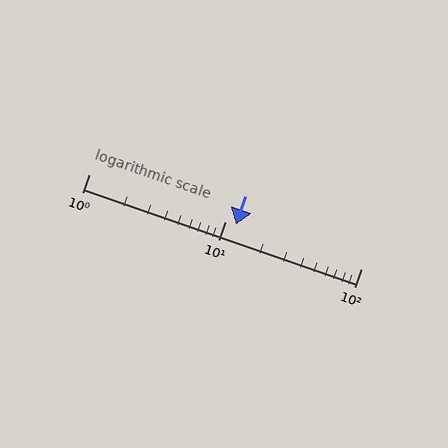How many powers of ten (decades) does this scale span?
The scale spans 2 decades, from 1 to 100.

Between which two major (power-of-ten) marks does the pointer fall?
The pointer is between 10 and 100.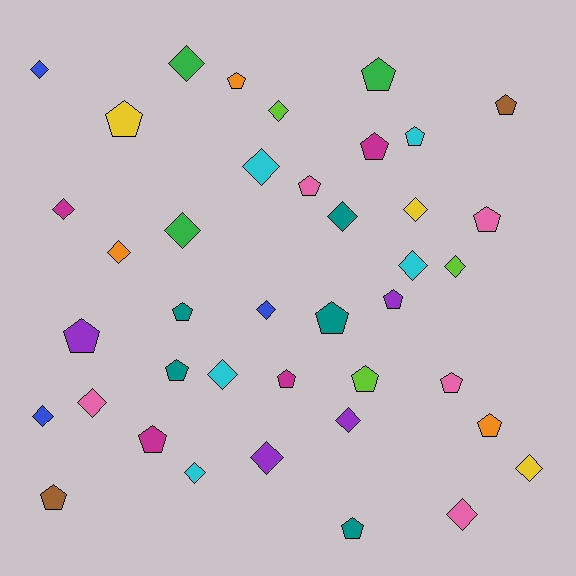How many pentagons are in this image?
There are 20 pentagons.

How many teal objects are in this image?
There are 5 teal objects.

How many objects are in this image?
There are 40 objects.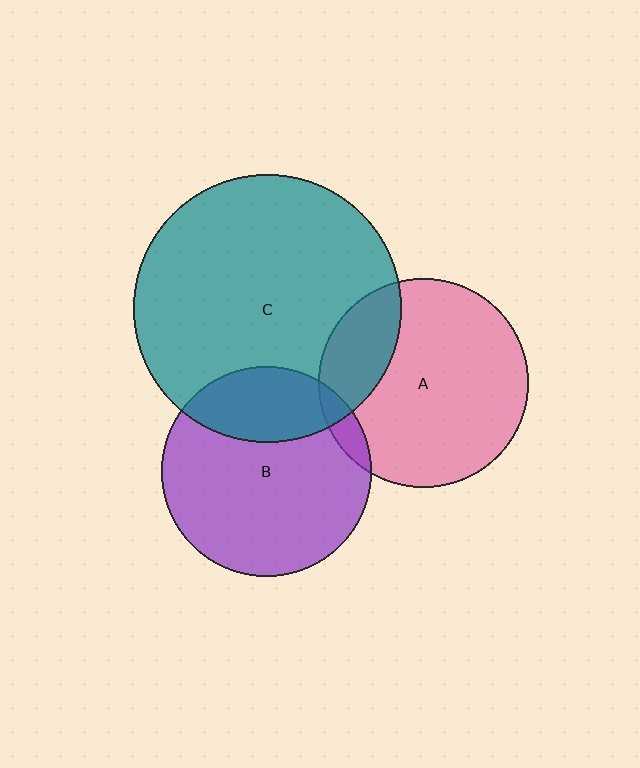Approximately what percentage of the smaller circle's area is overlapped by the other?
Approximately 25%.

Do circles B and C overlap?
Yes.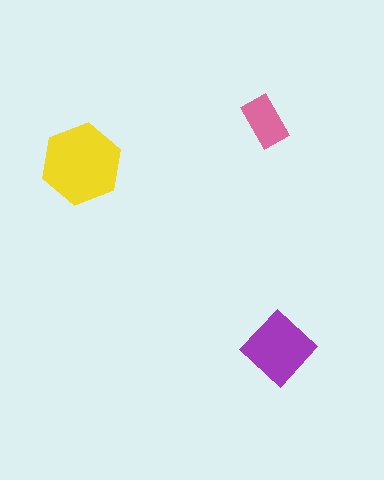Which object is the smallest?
The pink rectangle.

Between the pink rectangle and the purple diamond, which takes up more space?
The purple diamond.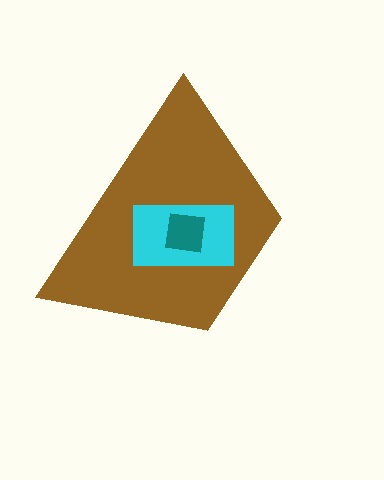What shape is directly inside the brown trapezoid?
The cyan rectangle.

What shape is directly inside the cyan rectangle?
The teal square.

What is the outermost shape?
The brown trapezoid.